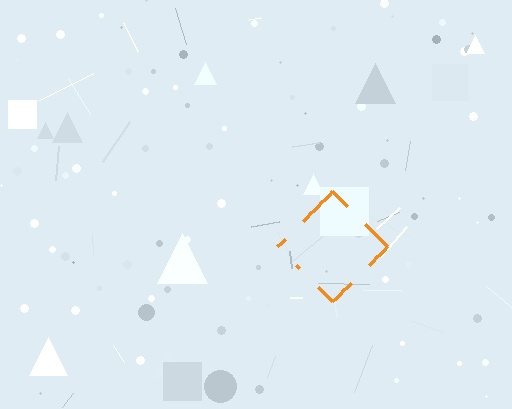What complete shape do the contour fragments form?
The contour fragments form a diamond.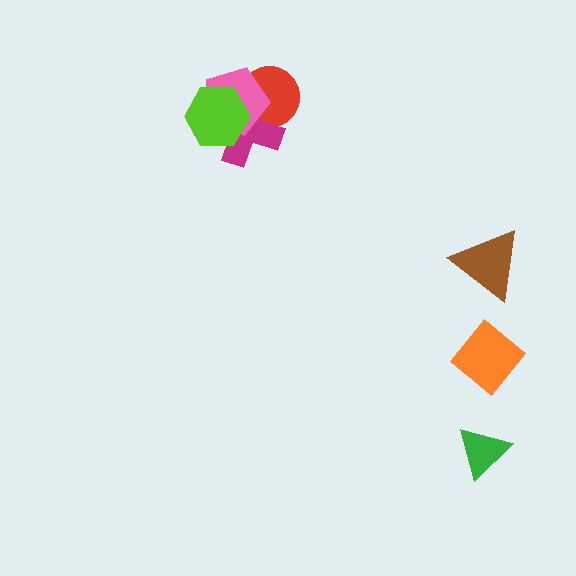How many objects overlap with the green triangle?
0 objects overlap with the green triangle.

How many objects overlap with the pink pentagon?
3 objects overlap with the pink pentagon.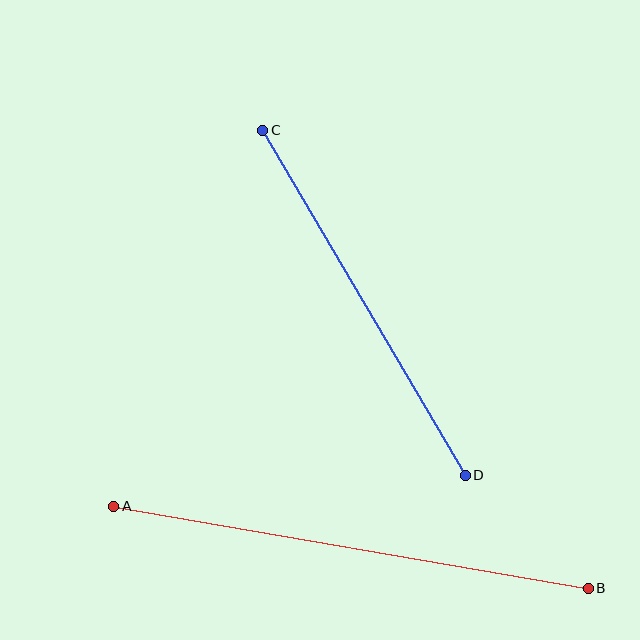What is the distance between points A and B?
The distance is approximately 482 pixels.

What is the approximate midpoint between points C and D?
The midpoint is at approximately (364, 303) pixels.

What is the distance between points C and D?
The distance is approximately 400 pixels.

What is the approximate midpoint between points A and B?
The midpoint is at approximately (351, 547) pixels.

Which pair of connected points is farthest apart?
Points A and B are farthest apart.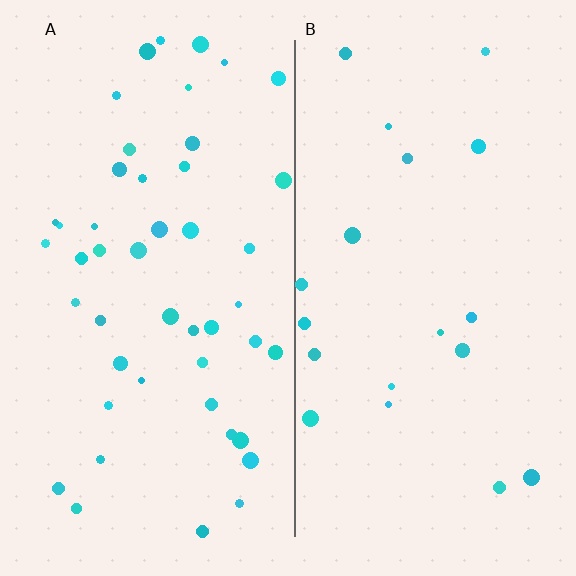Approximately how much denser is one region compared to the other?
Approximately 2.4× — region A over region B.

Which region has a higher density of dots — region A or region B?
A (the left).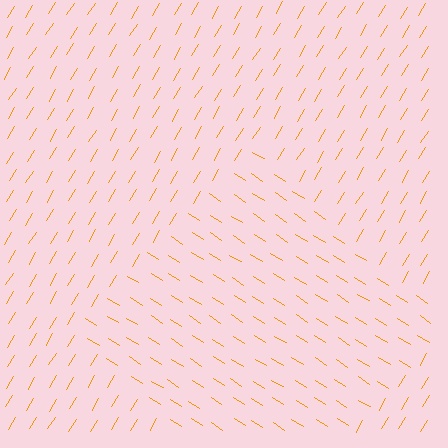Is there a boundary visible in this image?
Yes, there is a texture boundary formed by a change in line orientation.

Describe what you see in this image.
The image is filled with small orange line segments. A diamond region in the image has lines oriented differently from the surrounding lines, creating a visible texture boundary.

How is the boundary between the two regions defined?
The boundary is defined purely by a change in line orientation (approximately 89 degrees difference). All lines are the same color and thickness.